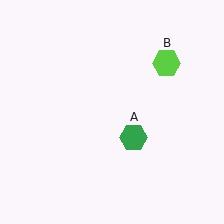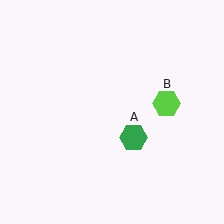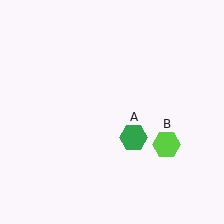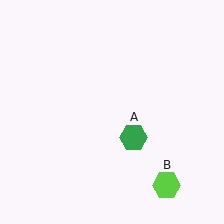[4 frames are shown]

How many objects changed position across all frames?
1 object changed position: lime hexagon (object B).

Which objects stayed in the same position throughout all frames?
Green hexagon (object A) remained stationary.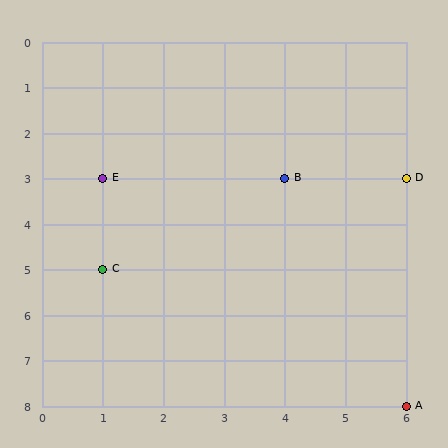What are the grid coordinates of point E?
Point E is at grid coordinates (1, 3).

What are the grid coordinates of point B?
Point B is at grid coordinates (4, 3).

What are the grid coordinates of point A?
Point A is at grid coordinates (6, 8).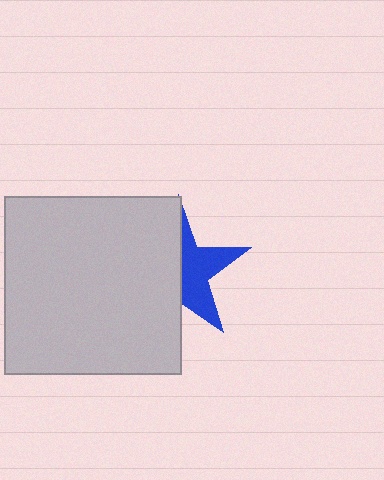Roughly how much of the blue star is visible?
About half of it is visible (roughly 46%).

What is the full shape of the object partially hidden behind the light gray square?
The partially hidden object is a blue star.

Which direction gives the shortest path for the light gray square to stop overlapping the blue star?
Moving left gives the shortest separation.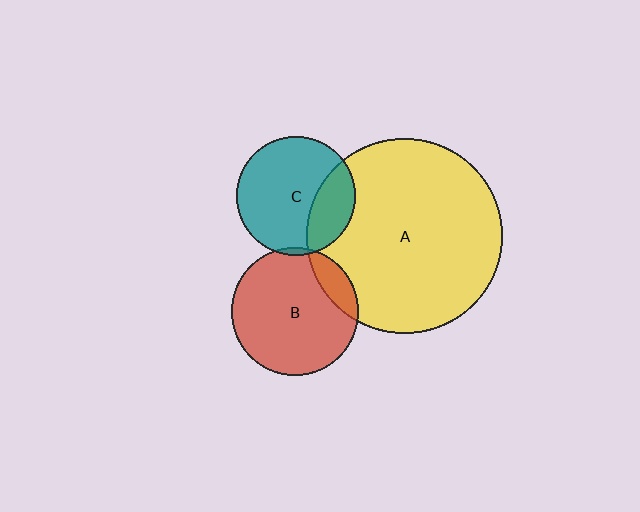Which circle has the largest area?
Circle A (yellow).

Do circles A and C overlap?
Yes.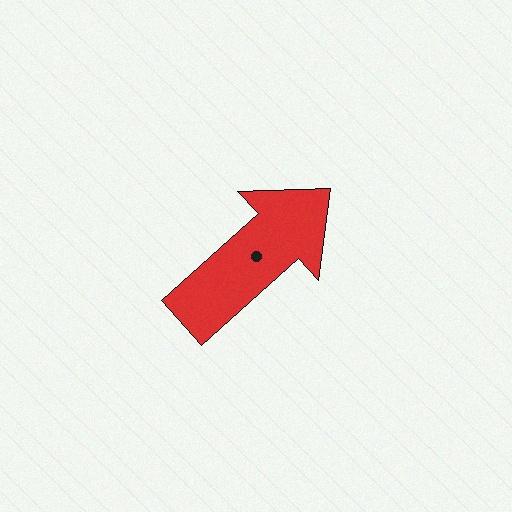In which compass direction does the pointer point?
Northeast.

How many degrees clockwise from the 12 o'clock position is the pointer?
Approximately 48 degrees.